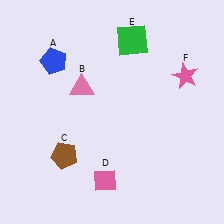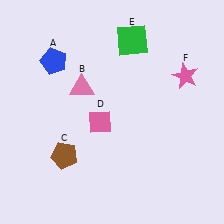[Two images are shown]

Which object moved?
The pink diamond (D) moved up.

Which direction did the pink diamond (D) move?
The pink diamond (D) moved up.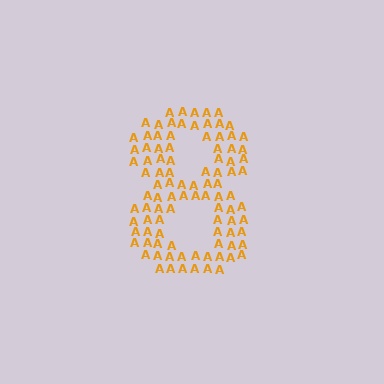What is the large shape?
The large shape is the digit 8.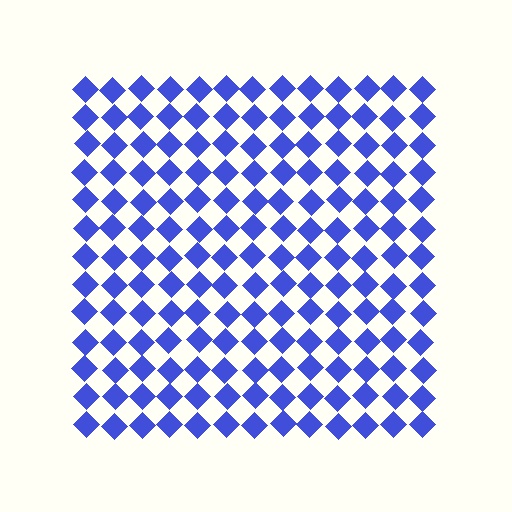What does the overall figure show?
The overall figure shows a square.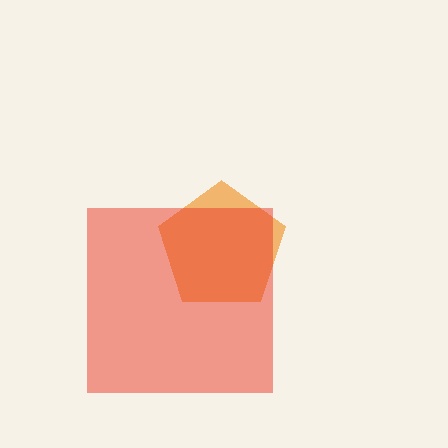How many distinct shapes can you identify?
There are 2 distinct shapes: an orange pentagon, a red square.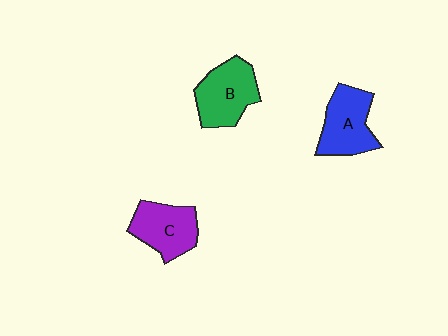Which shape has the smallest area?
Shape C (purple).